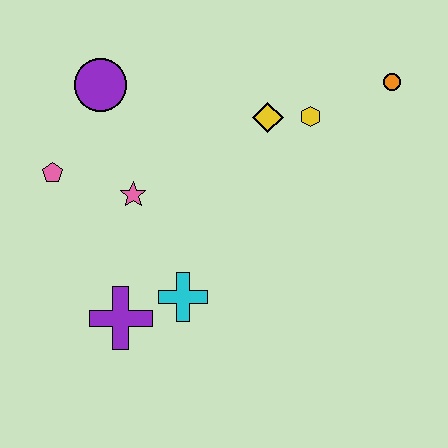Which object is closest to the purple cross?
The cyan cross is closest to the purple cross.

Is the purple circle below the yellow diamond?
No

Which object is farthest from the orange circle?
The purple cross is farthest from the orange circle.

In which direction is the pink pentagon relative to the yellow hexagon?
The pink pentagon is to the left of the yellow hexagon.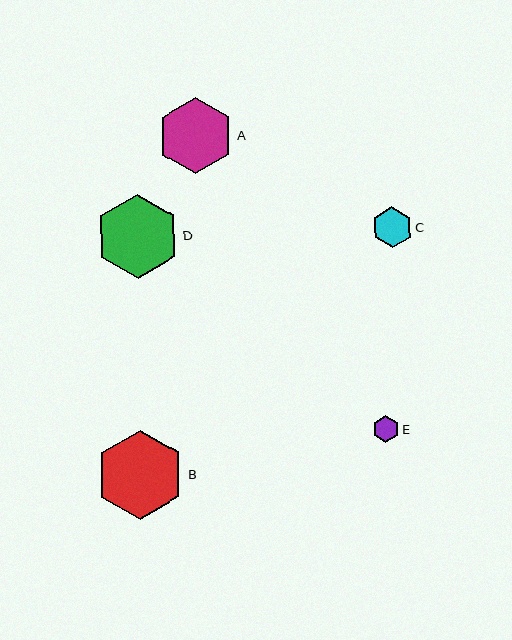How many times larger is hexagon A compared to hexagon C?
Hexagon A is approximately 1.9 times the size of hexagon C.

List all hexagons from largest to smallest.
From largest to smallest: B, D, A, C, E.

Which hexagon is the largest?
Hexagon B is the largest with a size of approximately 89 pixels.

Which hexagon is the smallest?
Hexagon E is the smallest with a size of approximately 27 pixels.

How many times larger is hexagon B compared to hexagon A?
Hexagon B is approximately 1.2 times the size of hexagon A.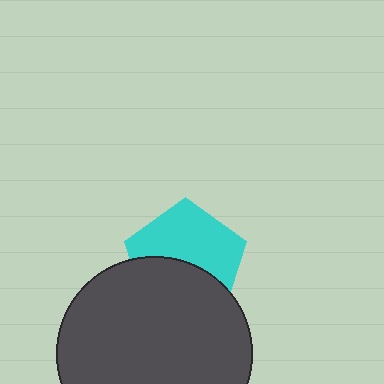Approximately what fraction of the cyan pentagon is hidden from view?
Roughly 44% of the cyan pentagon is hidden behind the dark gray circle.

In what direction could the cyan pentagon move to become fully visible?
The cyan pentagon could move up. That would shift it out from behind the dark gray circle entirely.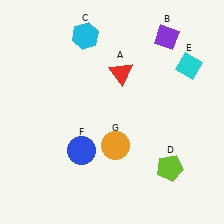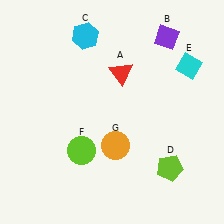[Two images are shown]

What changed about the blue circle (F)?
In Image 1, F is blue. In Image 2, it changed to lime.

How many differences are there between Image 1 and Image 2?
There is 1 difference between the two images.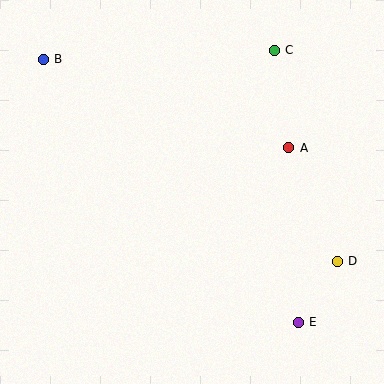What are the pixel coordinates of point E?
Point E is at (298, 322).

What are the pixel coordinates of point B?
Point B is at (43, 59).